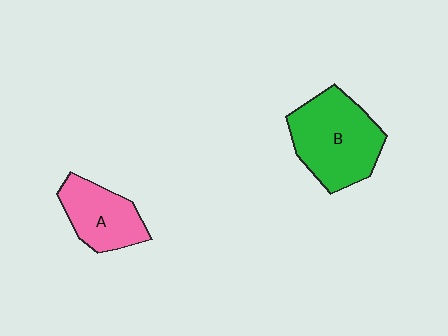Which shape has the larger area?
Shape B (green).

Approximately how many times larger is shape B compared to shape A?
Approximately 1.5 times.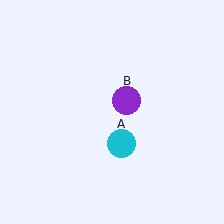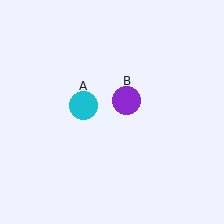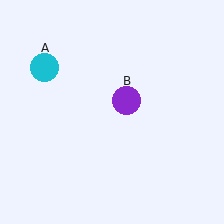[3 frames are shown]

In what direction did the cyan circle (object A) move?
The cyan circle (object A) moved up and to the left.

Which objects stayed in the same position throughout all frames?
Purple circle (object B) remained stationary.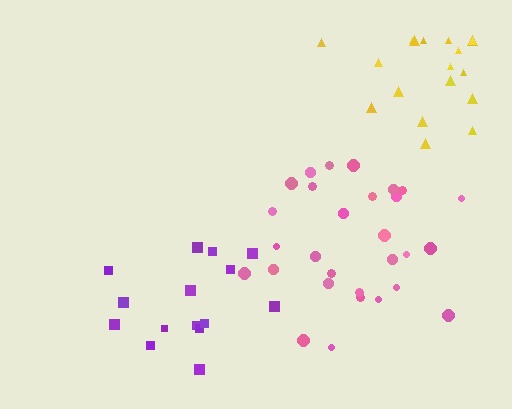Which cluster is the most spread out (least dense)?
Purple.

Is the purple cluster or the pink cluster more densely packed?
Pink.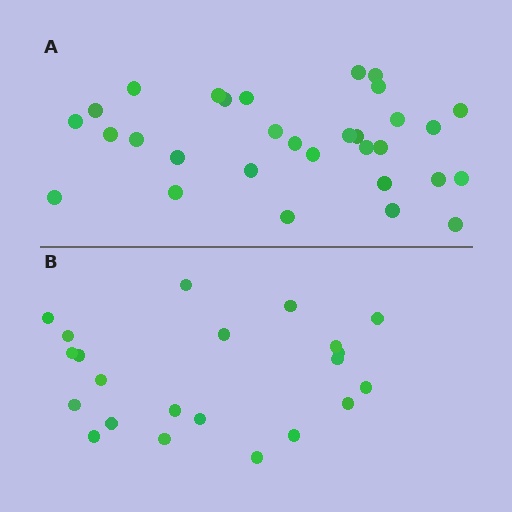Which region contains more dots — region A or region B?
Region A (the top region) has more dots.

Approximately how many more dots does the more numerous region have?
Region A has roughly 8 or so more dots than region B.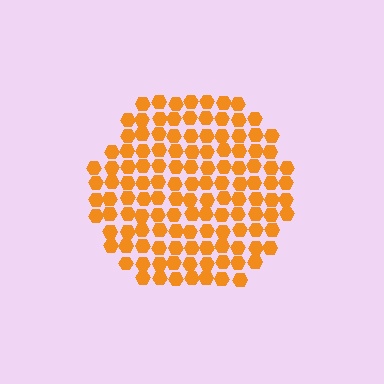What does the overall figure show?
The overall figure shows a hexagon.